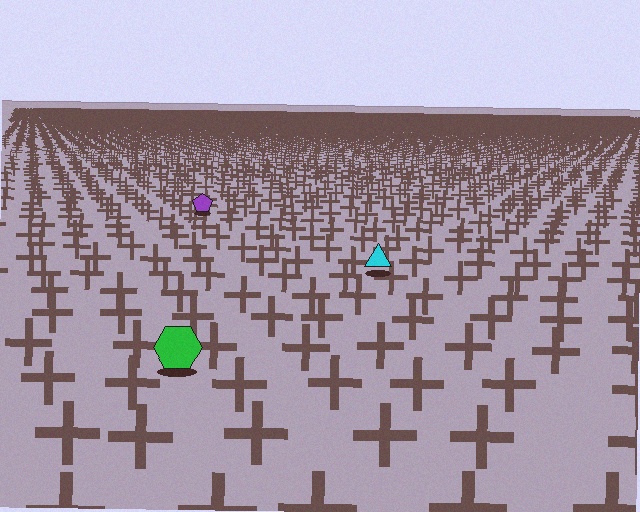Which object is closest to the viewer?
The green hexagon is closest. The texture marks near it are larger and more spread out.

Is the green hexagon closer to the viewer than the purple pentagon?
Yes. The green hexagon is closer — you can tell from the texture gradient: the ground texture is coarser near it.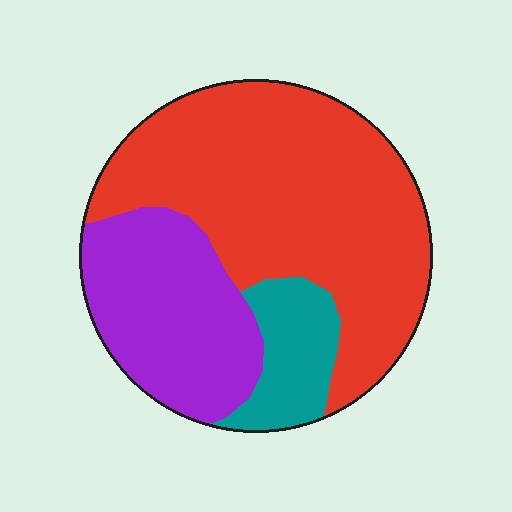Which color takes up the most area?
Red, at roughly 60%.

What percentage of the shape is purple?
Purple takes up about one quarter (1/4) of the shape.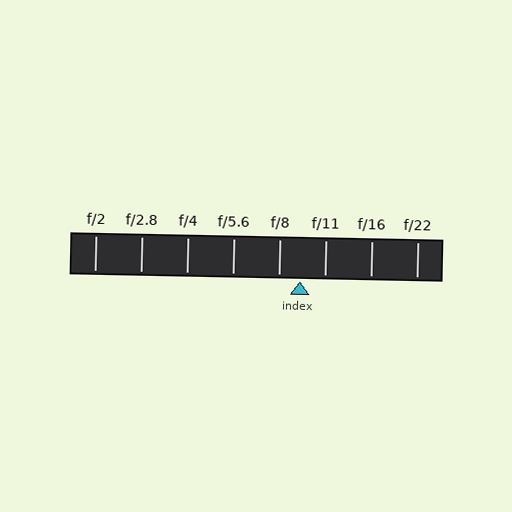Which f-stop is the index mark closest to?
The index mark is closest to f/8.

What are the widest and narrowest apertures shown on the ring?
The widest aperture shown is f/2 and the narrowest is f/22.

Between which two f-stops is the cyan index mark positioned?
The index mark is between f/8 and f/11.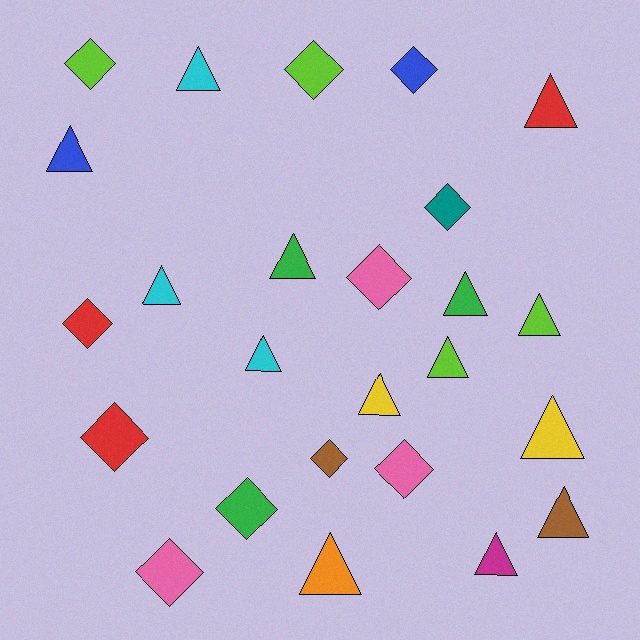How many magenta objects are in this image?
There is 1 magenta object.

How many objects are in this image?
There are 25 objects.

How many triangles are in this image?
There are 14 triangles.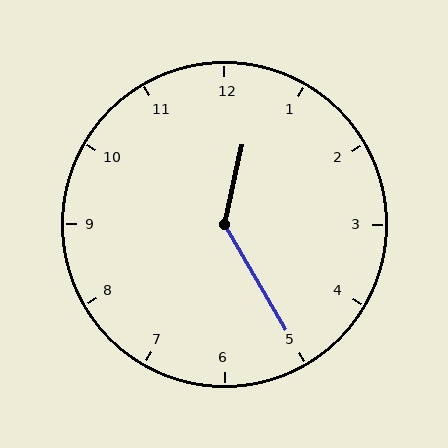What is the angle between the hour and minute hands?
Approximately 138 degrees.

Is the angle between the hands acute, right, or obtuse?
It is obtuse.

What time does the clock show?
12:25.